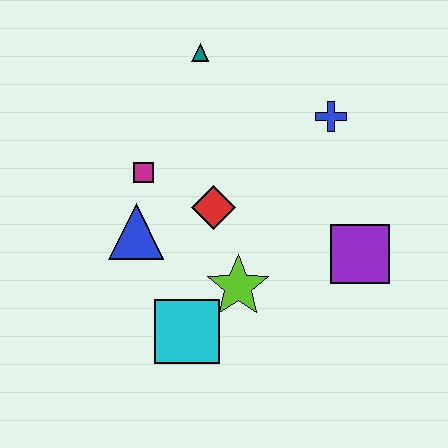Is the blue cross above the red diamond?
Yes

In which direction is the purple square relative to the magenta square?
The purple square is to the right of the magenta square.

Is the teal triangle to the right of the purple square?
No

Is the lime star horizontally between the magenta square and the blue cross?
Yes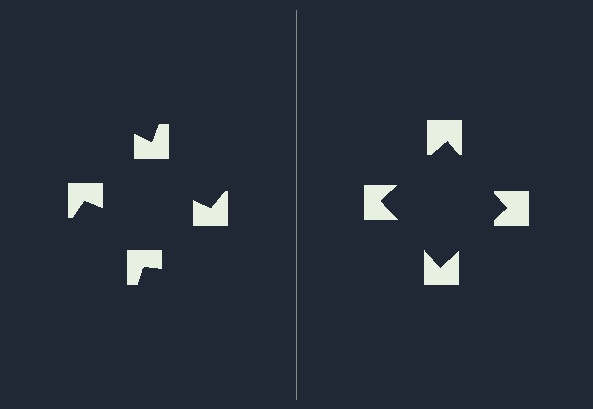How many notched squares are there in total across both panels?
8 — 4 on each side.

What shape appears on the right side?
An illusory square.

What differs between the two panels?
The notched squares are positioned identically on both sides; only the wedge orientations differ. On the right they align to a square; on the left they are misaligned.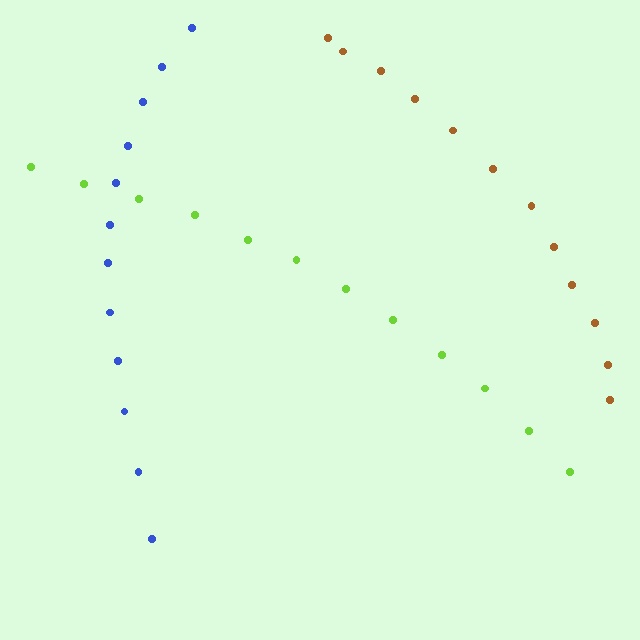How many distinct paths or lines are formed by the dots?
There are 3 distinct paths.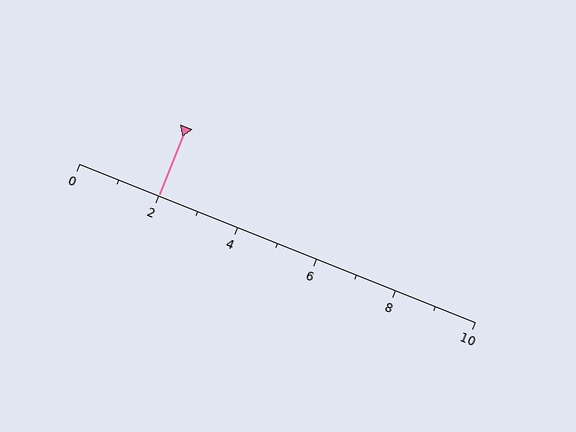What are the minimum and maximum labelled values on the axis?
The axis runs from 0 to 10.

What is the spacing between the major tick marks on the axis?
The major ticks are spaced 2 apart.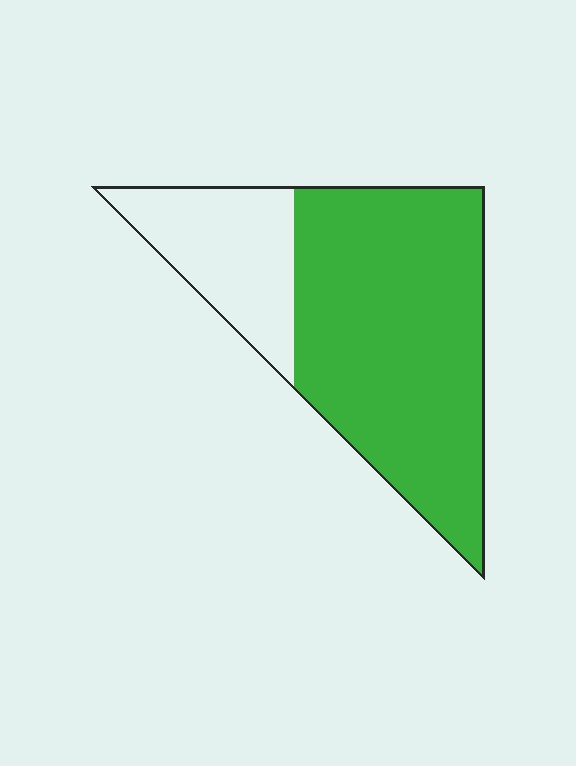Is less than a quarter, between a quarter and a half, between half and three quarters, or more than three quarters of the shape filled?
Between half and three quarters.